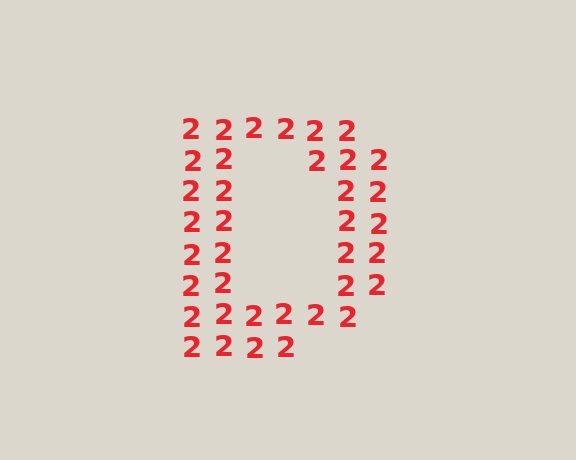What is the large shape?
The large shape is the letter D.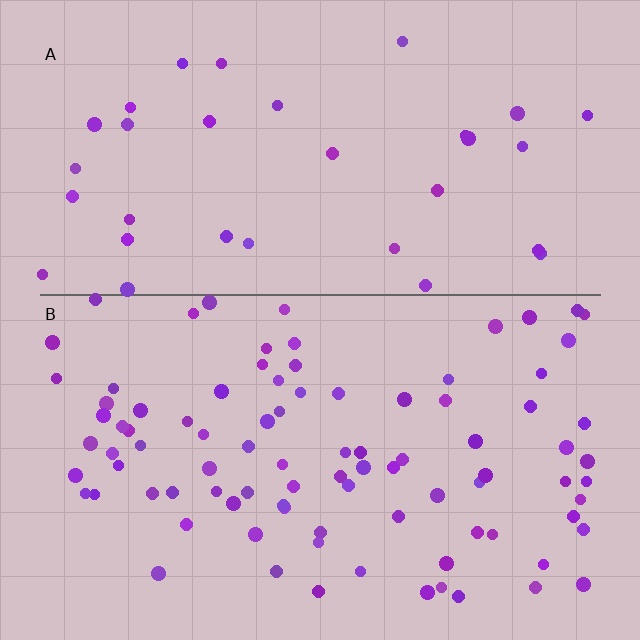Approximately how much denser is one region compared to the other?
Approximately 2.7× — region B over region A.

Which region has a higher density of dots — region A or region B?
B (the bottom).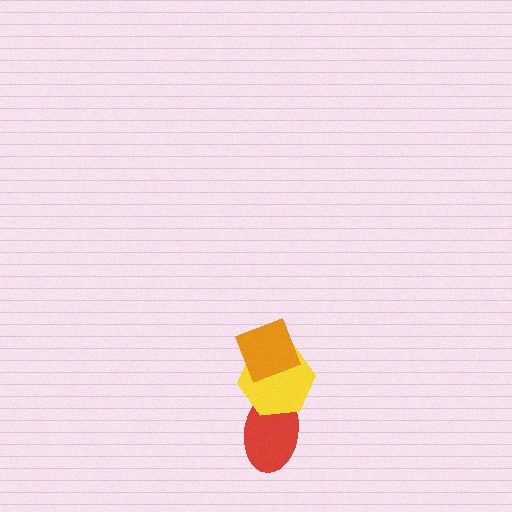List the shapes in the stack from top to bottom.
From top to bottom: the orange diamond, the yellow hexagon, the red ellipse.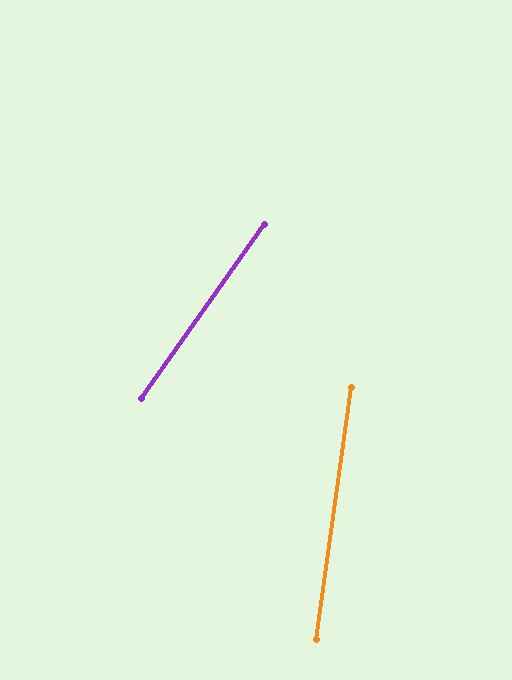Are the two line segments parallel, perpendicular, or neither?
Neither parallel nor perpendicular — they differ by about 27°.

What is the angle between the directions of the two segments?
Approximately 27 degrees.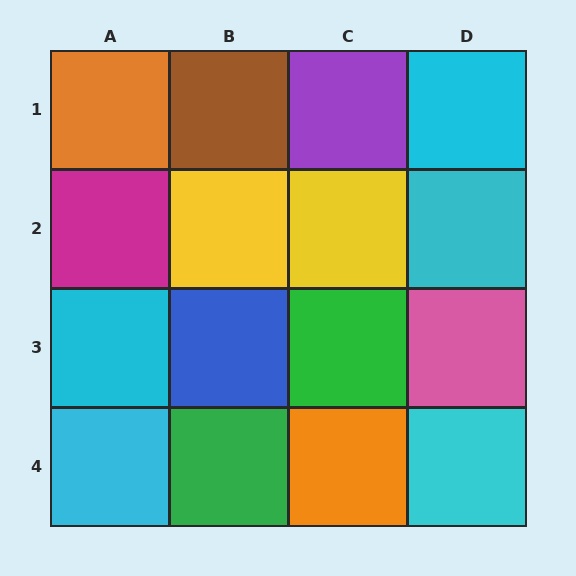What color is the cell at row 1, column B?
Brown.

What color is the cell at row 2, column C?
Yellow.